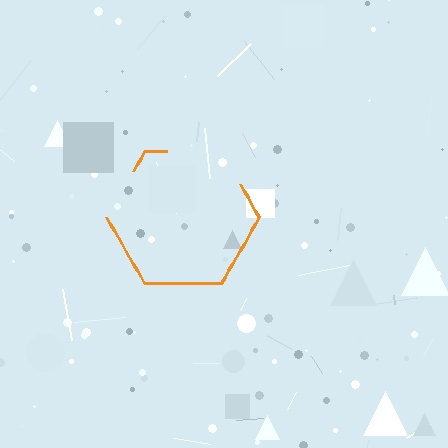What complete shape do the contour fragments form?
The contour fragments form a hexagon.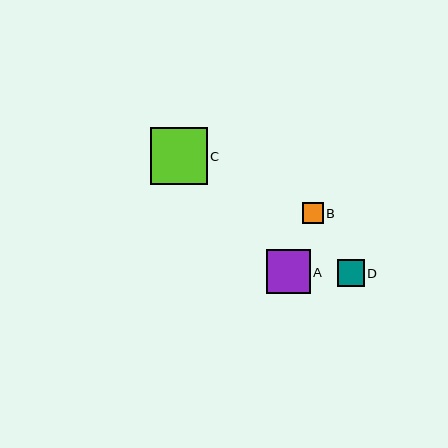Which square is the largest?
Square C is the largest with a size of approximately 57 pixels.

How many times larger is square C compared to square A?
Square C is approximately 1.3 times the size of square A.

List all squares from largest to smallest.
From largest to smallest: C, A, D, B.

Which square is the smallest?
Square B is the smallest with a size of approximately 21 pixels.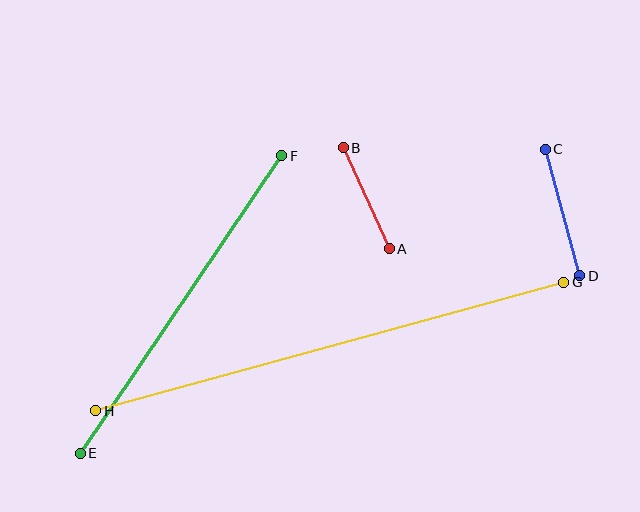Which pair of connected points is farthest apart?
Points G and H are farthest apart.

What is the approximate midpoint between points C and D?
The midpoint is at approximately (562, 212) pixels.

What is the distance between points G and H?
The distance is approximately 485 pixels.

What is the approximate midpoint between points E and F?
The midpoint is at approximately (181, 305) pixels.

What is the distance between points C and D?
The distance is approximately 131 pixels.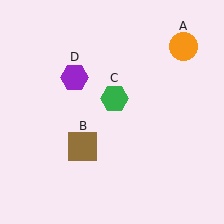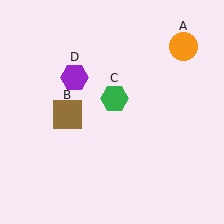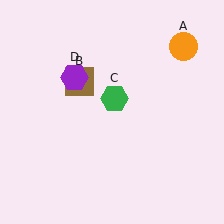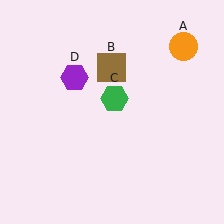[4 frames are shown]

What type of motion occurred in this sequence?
The brown square (object B) rotated clockwise around the center of the scene.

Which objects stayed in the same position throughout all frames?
Orange circle (object A) and green hexagon (object C) and purple hexagon (object D) remained stationary.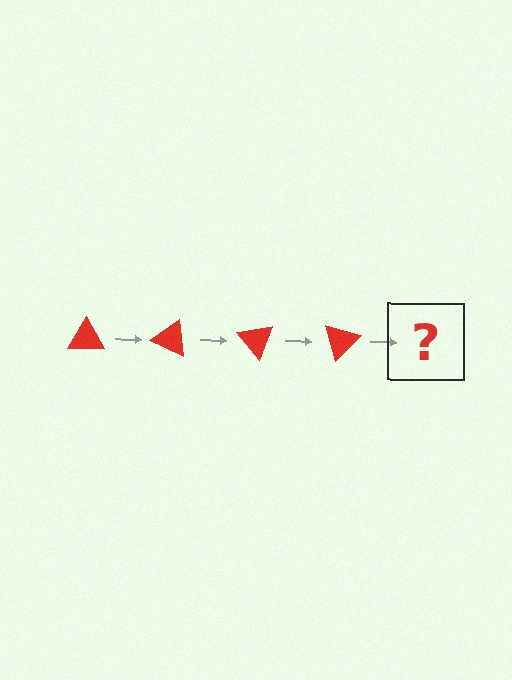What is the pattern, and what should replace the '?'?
The pattern is that the triangle rotates 25 degrees each step. The '?' should be a red triangle rotated 100 degrees.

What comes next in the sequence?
The next element should be a red triangle rotated 100 degrees.